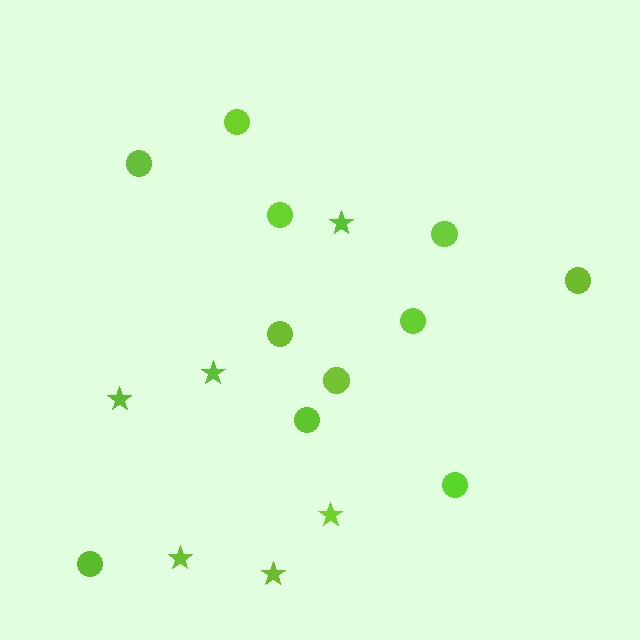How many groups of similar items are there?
There are 2 groups: one group of stars (6) and one group of circles (11).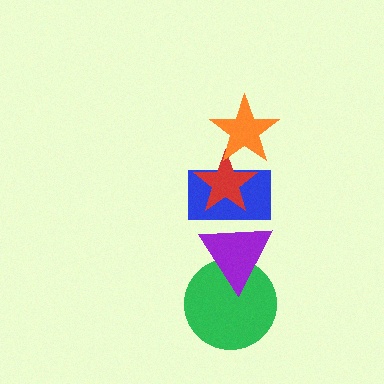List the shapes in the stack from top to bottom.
From top to bottom: the orange star, the red star, the blue rectangle, the purple triangle, the green circle.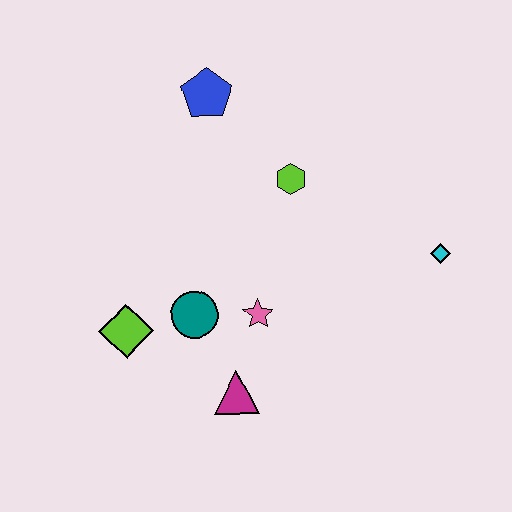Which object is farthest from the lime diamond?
The cyan diamond is farthest from the lime diamond.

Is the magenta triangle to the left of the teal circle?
No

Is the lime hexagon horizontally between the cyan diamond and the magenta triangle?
Yes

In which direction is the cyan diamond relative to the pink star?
The cyan diamond is to the right of the pink star.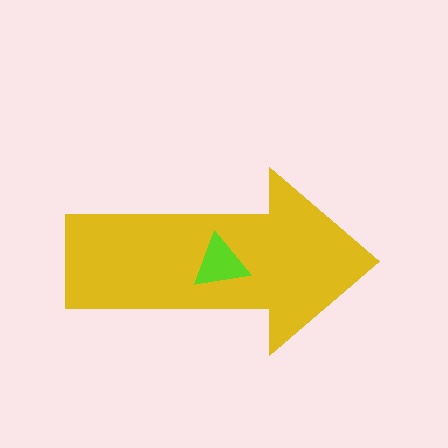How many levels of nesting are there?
2.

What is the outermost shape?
The yellow arrow.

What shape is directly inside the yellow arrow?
The lime triangle.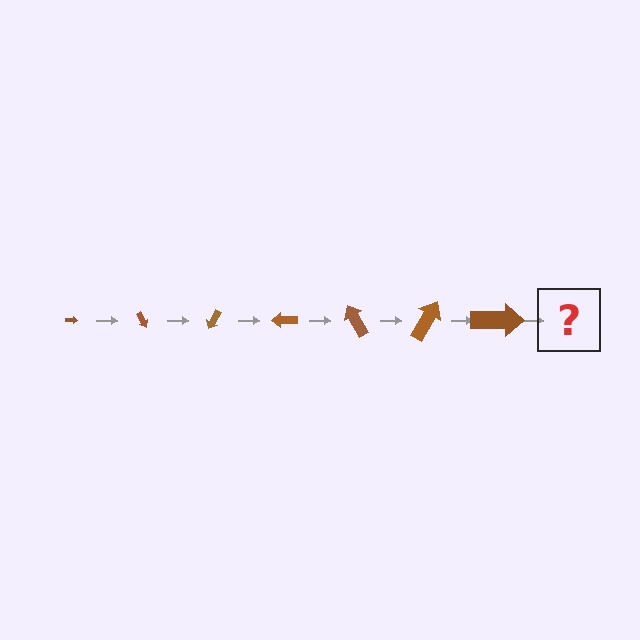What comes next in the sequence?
The next element should be an arrow, larger than the previous one and rotated 420 degrees from the start.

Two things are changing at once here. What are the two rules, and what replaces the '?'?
The two rules are that the arrow grows larger each step and it rotates 60 degrees each step. The '?' should be an arrow, larger than the previous one and rotated 420 degrees from the start.